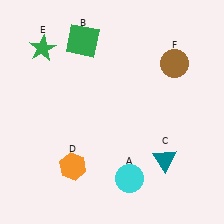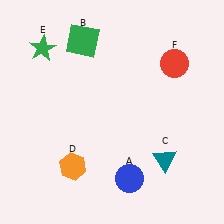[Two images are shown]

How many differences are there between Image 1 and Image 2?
There are 2 differences between the two images.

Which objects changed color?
A changed from cyan to blue. F changed from brown to red.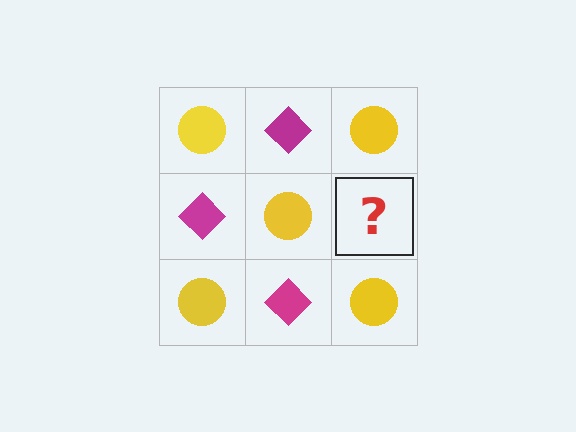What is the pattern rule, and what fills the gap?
The rule is that it alternates yellow circle and magenta diamond in a checkerboard pattern. The gap should be filled with a magenta diamond.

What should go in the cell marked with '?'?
The missing cell should contain a magenta diamond.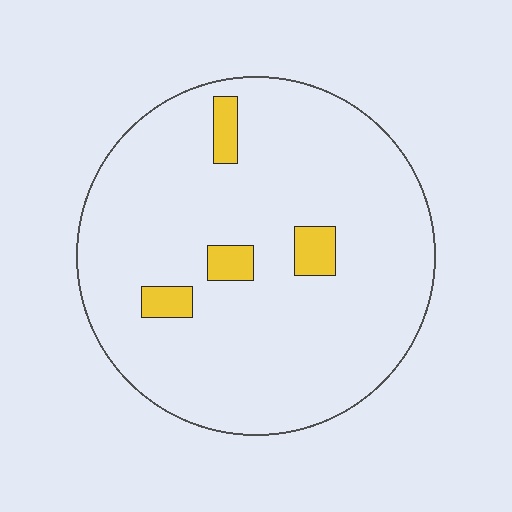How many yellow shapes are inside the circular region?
4.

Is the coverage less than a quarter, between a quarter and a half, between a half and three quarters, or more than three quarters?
Less than a quarter.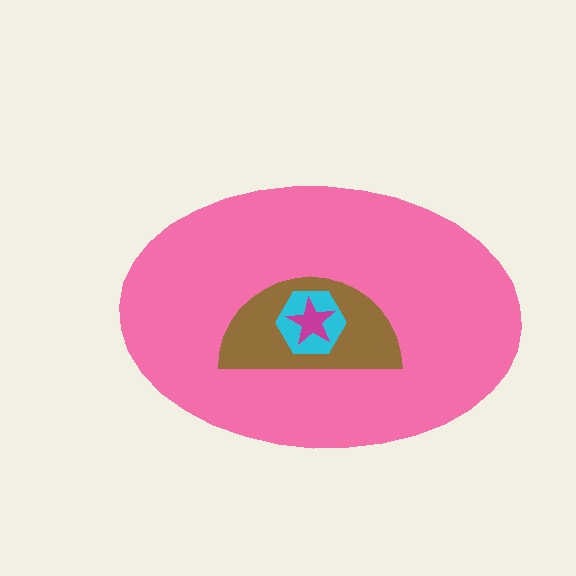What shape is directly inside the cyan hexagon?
The magenta star.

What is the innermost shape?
The magenta star.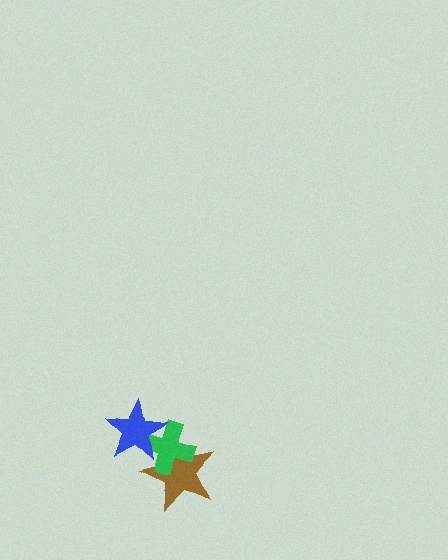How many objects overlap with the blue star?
2 objects overlap with the blue star.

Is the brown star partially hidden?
Yes, it is partially covered by another shape.